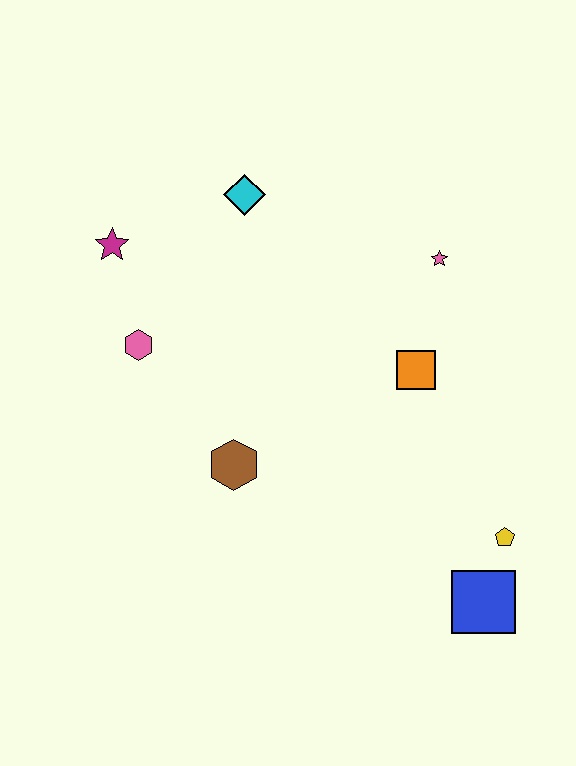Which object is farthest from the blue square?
The magenta star is farthest from the blue square.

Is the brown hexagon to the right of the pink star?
No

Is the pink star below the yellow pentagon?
No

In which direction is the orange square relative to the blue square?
The orange square is above the blue square.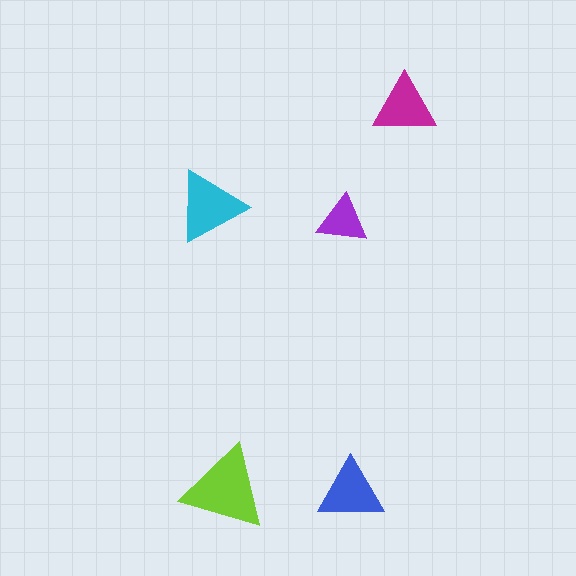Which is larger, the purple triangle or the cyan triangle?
The cyan one.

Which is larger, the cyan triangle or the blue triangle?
The cyan one.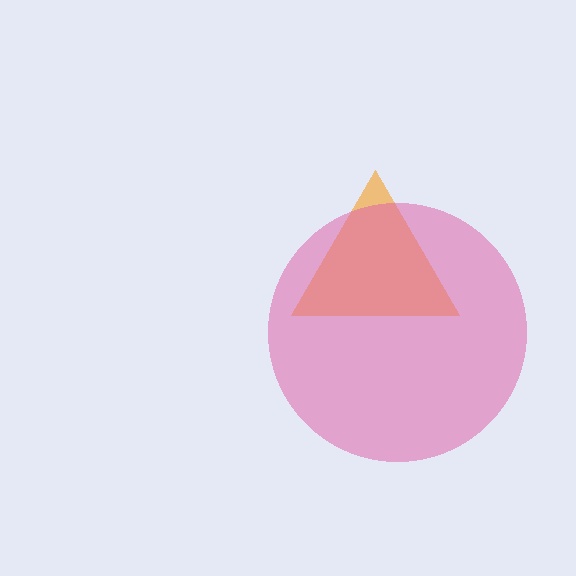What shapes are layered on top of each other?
The layered shapes are: an orange triangle, a pink circle.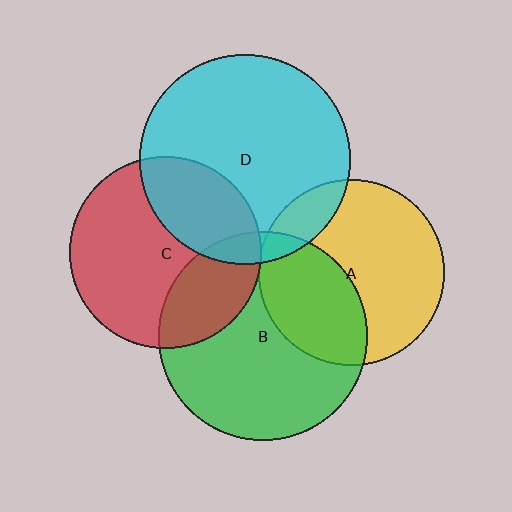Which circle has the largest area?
Circle D (cyan).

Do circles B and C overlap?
Yes.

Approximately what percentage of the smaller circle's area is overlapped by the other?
Approximately 25%.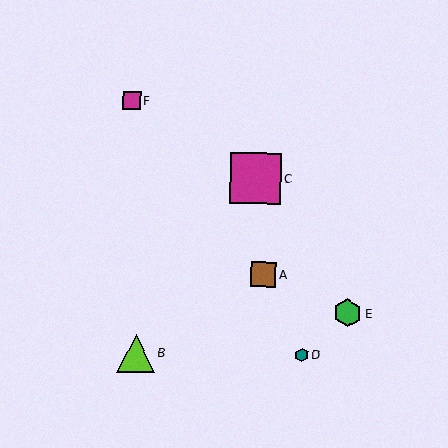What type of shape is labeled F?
Shape F is a magenta square.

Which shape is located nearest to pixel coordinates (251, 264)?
The brown square (labeled A) at (264, 274) is nearest to that location.